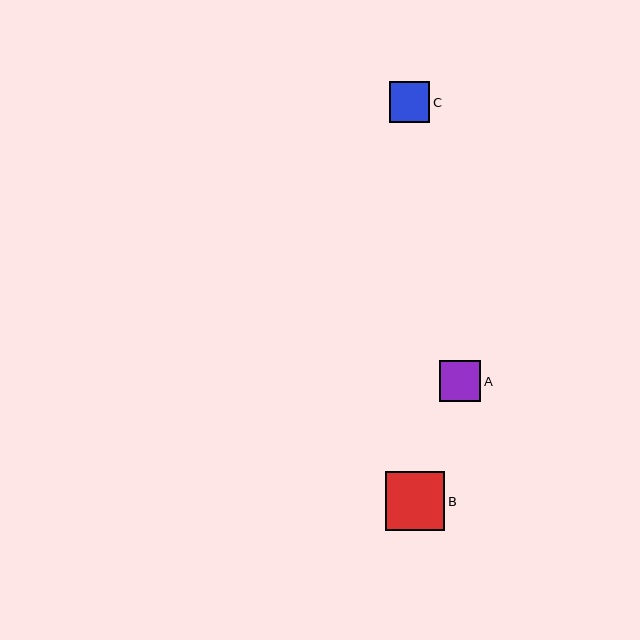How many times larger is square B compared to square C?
Square B is approximately 1.5 times the size of square C.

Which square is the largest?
Square B is the largest with a size of approximately 59 pixels.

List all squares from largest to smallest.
From largest to smallest: B, A, C.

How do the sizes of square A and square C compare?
Square A and square C are approximately the same size.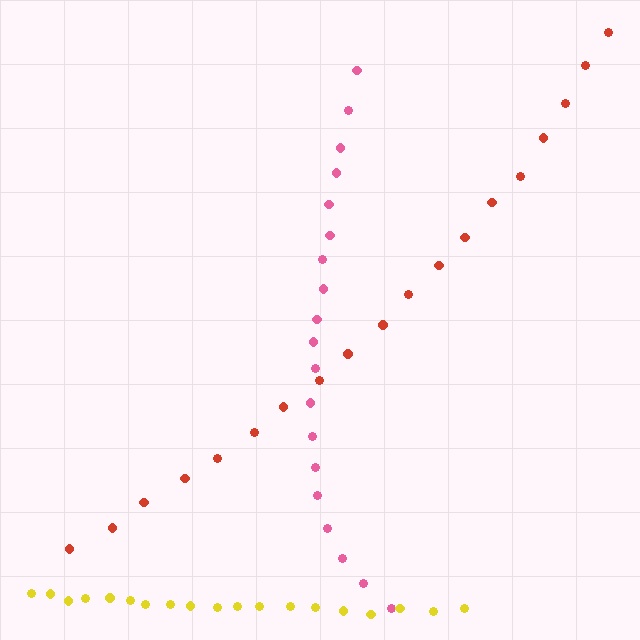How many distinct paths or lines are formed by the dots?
There are 3 distinct paths.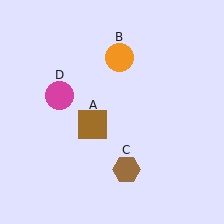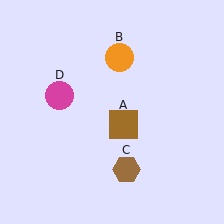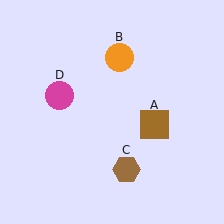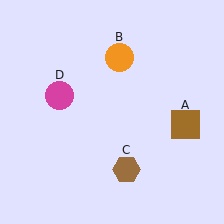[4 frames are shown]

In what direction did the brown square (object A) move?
The brown square (object A) moved right.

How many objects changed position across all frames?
1 object changed position: brown square (object A).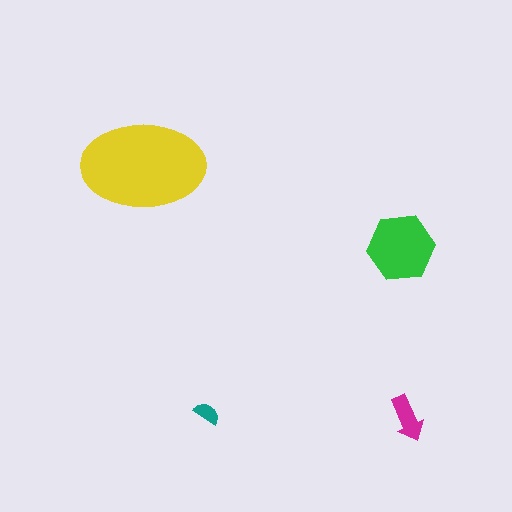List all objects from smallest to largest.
The teal semicircle, the magenta arrow, the green hexagon, the yellow ellipse.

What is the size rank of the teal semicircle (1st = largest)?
4th.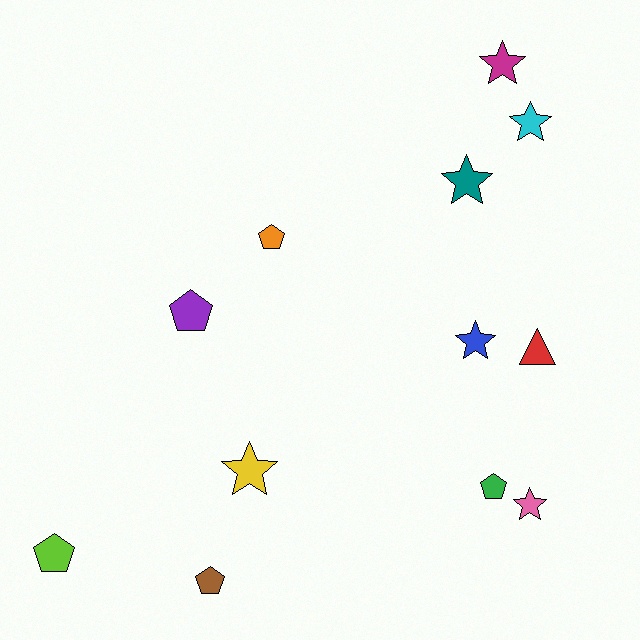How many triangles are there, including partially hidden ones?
There is 1 triangle.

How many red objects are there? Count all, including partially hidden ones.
There is 1 red object.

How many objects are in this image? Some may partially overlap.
There are 12 objects.